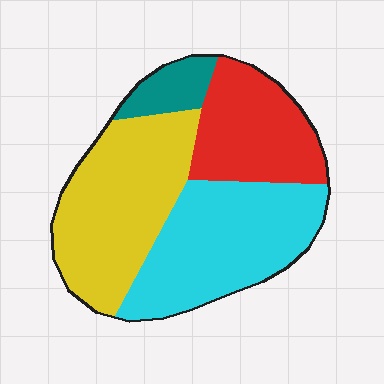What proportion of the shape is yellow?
Yellow takes up about one third (1/3) of the shape.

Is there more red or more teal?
Red.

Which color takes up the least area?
Teal, at roughly 5%.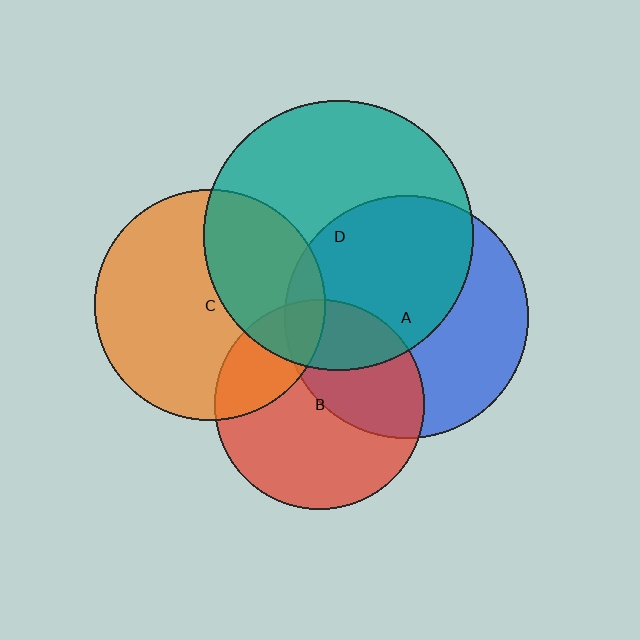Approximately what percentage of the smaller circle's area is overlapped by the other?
Approximately 40%.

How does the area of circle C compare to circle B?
Approximately 1.2 times.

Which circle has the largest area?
Circle D (teal).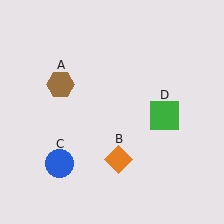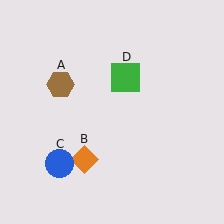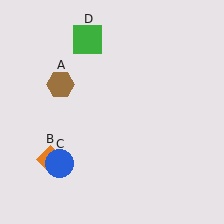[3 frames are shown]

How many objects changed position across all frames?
2 objects changed position: orange diamond (object B), green square (object D).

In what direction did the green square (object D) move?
The green square (object D) moved up and to the left.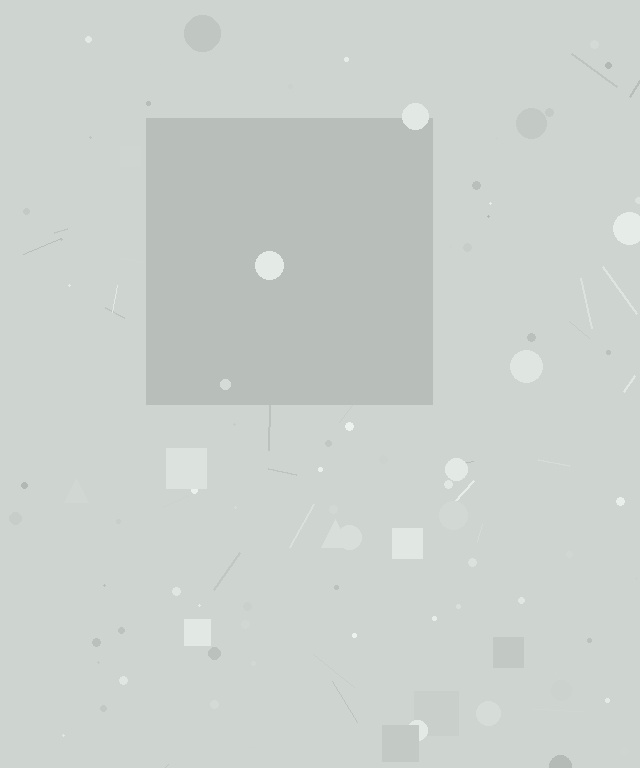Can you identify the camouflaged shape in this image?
The camouflaged shape is a square.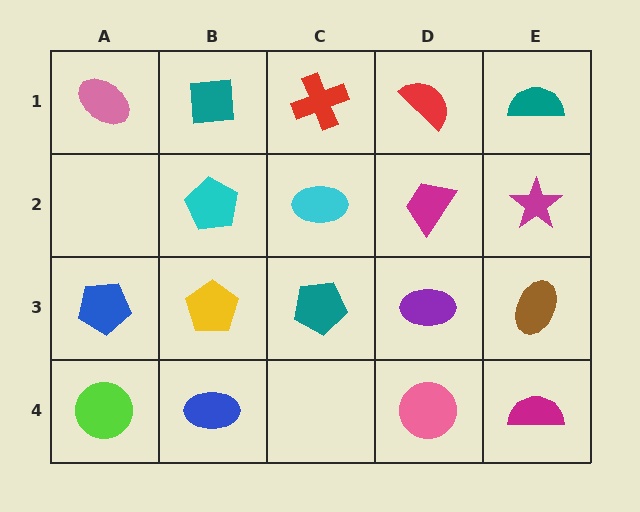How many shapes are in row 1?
5 shapes.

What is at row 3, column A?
A blue pentagon.